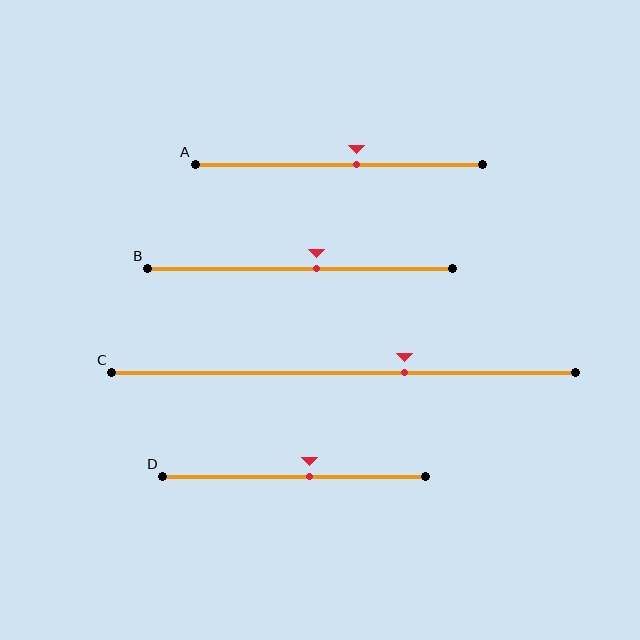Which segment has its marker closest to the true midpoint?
Segment B has its marker closest to the true midpoint.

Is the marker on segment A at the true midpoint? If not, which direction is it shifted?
No, the marker on segment A is shifted to the right by about 6% of the segment length.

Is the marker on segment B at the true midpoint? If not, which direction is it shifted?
No, the marker on segment B is shifted to the right by about 5% of the segment length.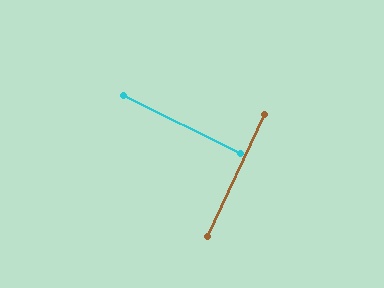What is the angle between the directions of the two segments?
Approximately 88 degrees.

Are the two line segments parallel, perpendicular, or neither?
Perpendicular — they meet at approximately 88°.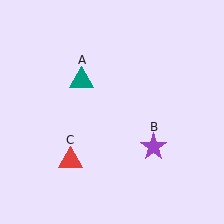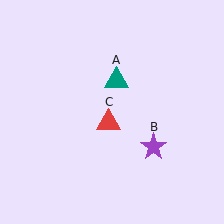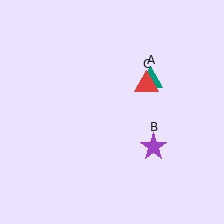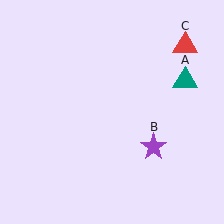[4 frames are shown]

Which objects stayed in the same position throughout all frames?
Purple star (object B) remained stationary.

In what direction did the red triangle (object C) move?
The red triangle (object C) moved up and to the right.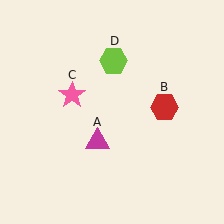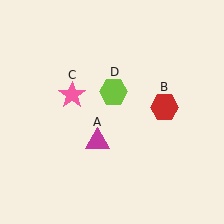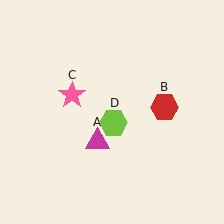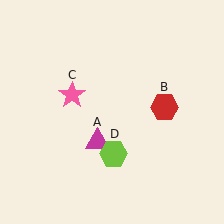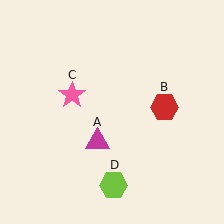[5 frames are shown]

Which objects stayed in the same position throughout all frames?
Magenta triangle (object A) and red hexagon (object B) and pink star (object C) remained stationary.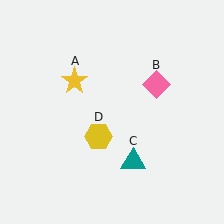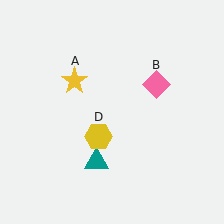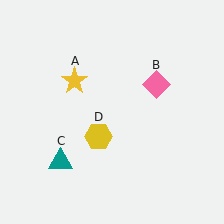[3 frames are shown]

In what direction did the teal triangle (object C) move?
The teal triangle (object C) moved left.